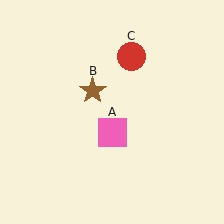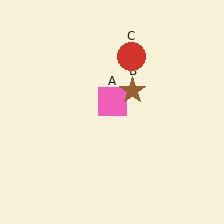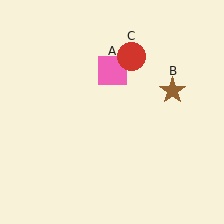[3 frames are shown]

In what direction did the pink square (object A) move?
The pink square (object A) moved up.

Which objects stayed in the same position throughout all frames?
Red circle (object C) remained stationary.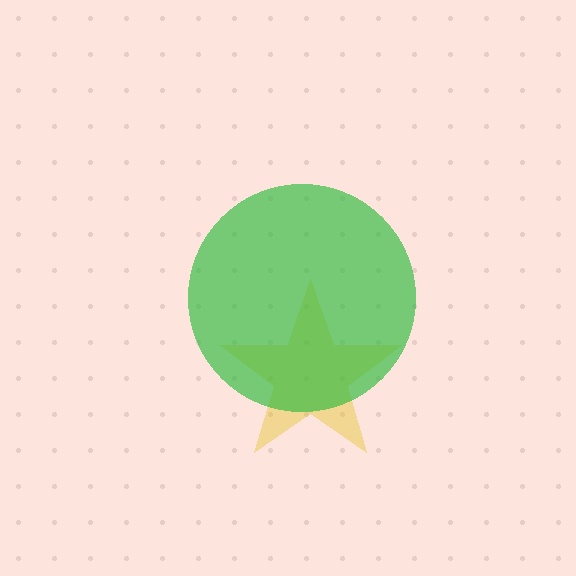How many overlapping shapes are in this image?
There are 2 overlapping shapes in the image.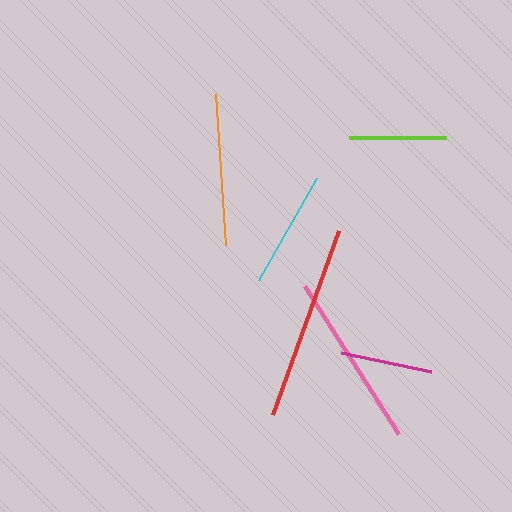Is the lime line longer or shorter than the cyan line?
The cyan line is longer than the lime line.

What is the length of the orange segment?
The orange segment is approximately 151 pixels long.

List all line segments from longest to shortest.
From longest to shortest: red, pink, orange, cyan, lime, magenta.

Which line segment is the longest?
The red line is the longest at approximately 196 pixels.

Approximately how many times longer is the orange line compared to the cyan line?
The orange line is approximately 1.3 times the length of the cyan line.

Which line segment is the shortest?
The magenta line is the shortest at approximately 92 pixels.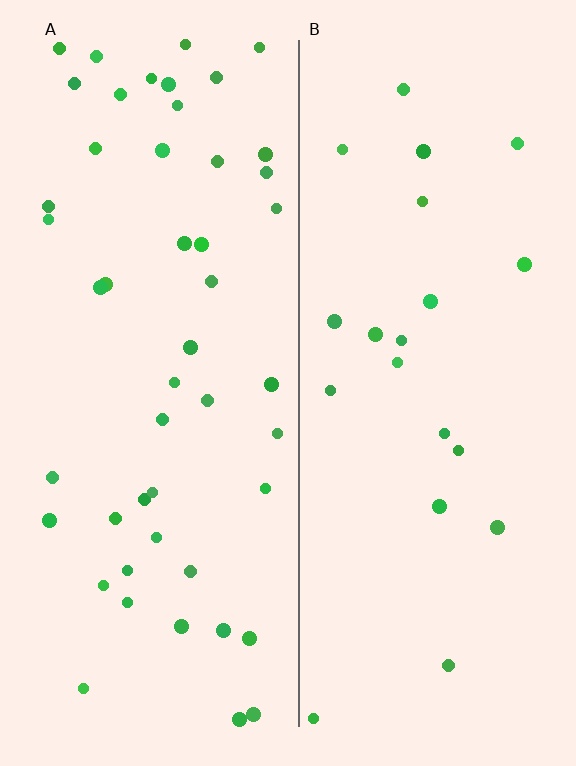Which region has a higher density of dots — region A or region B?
A (the left).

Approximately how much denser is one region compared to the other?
Approximately 2.3× — region A over region B.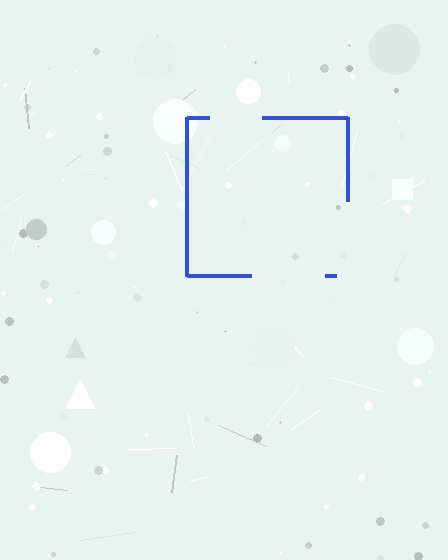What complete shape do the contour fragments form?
The contour fragments form a square.